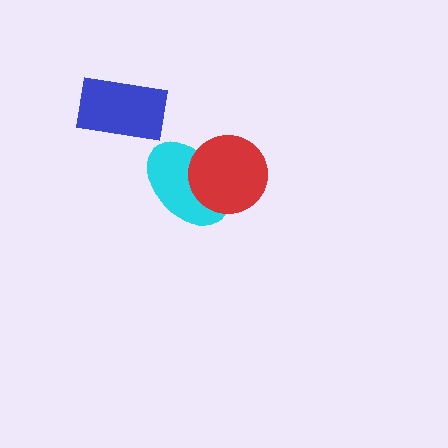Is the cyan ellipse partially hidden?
Yes, it is partially covered by another shape.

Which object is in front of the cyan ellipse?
The red circle is in front of the cyan ellipse.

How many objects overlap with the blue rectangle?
0 objects overlap with the blue rectangle.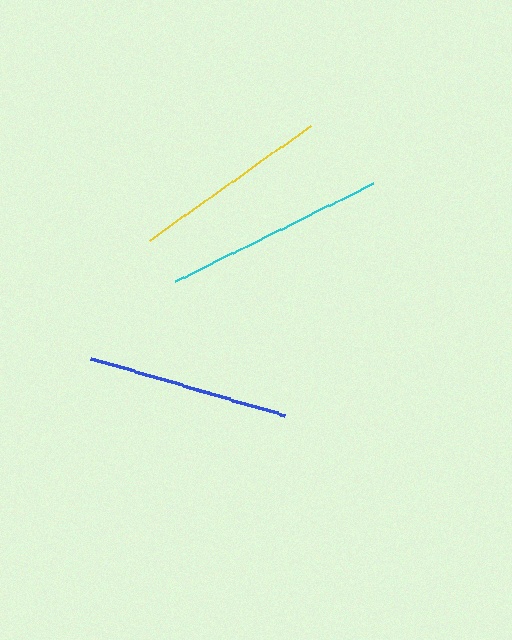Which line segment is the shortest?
The yellow line is the shortest at approximately 197 pixels.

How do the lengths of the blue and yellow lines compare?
The blue and yellow lines are approximately the same length.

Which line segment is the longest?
The cyan line is the longest at approximately 221 pixels.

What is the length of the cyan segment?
The cyan segment is approximately 221 pixels long.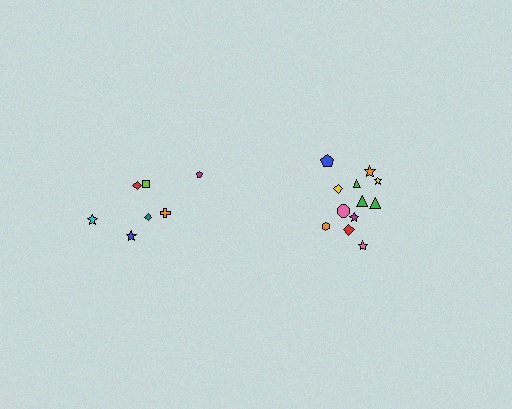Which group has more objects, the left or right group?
The right group.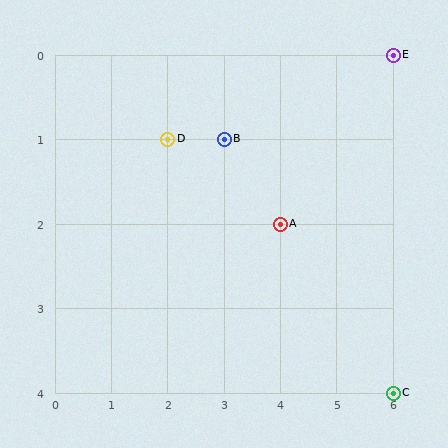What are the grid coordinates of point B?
Point B is at grid coordinates (3, 1).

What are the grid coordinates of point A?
Point A is at grid coordinates (4, 2).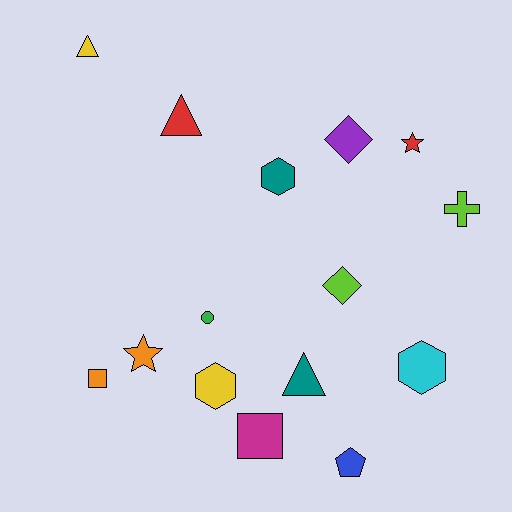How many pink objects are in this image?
There are no pink objects.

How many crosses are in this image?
There is 1 cross.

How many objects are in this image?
There are 15 objects.